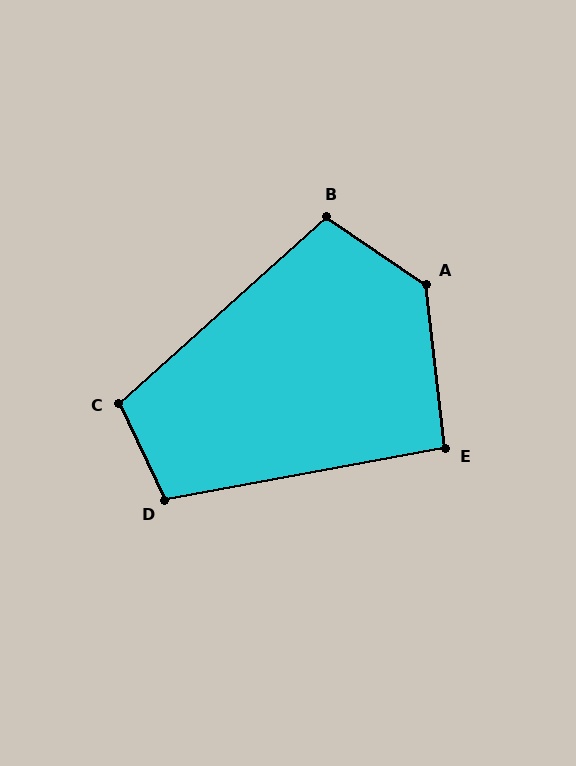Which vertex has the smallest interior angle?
E, at approximately 94 degrees.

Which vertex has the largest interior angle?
A, at approximately 130 degrees.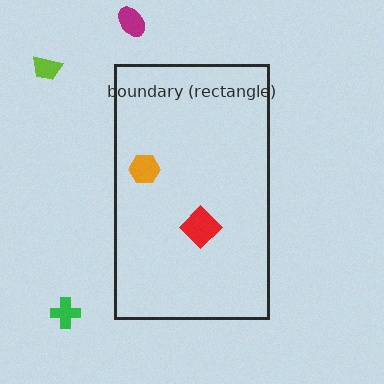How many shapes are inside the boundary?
2 inside, 3 outside.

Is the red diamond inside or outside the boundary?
Inside.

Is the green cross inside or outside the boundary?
Outside.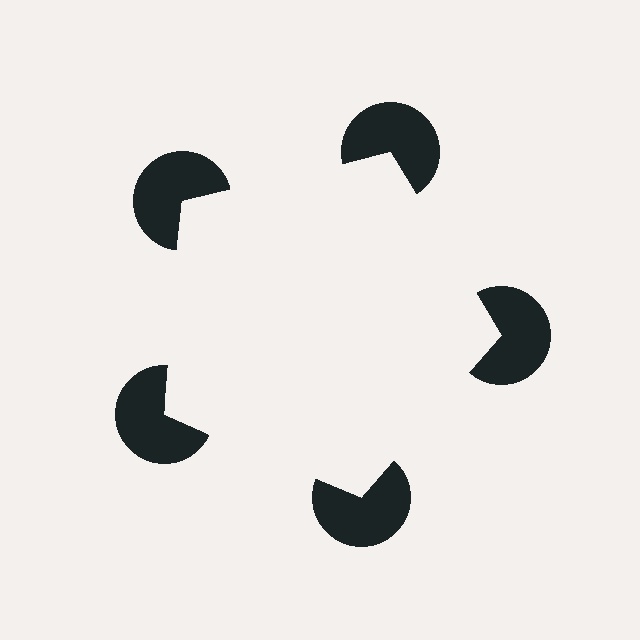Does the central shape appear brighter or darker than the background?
It typically appears slightly brighter than the background, even though no actual brightness change is drawn.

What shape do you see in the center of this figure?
An illusory pentagon — its edges are inferred from the aligned wedge cuts in the pac-man discs, not physically drawn.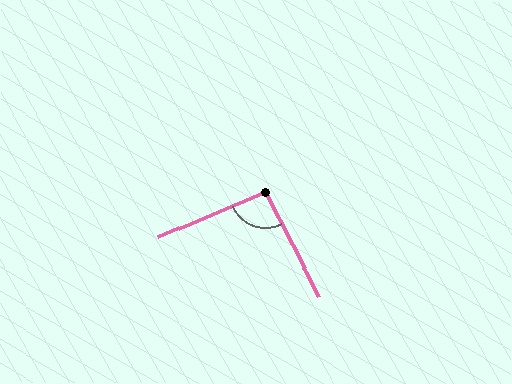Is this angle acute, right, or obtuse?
It is approximately a right angle.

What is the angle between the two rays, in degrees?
Approximately 94 degrees.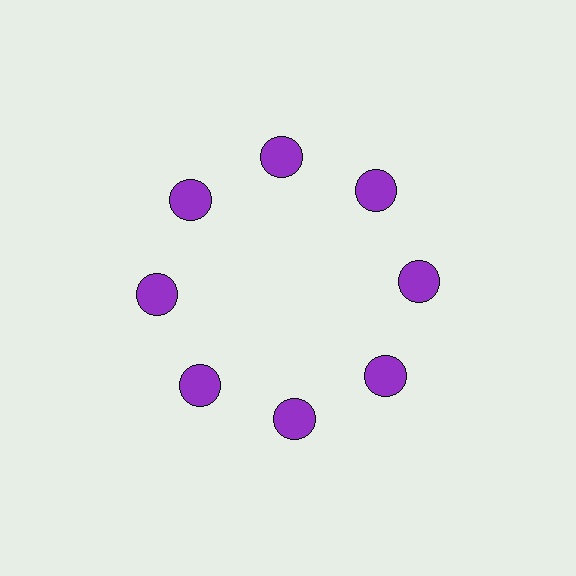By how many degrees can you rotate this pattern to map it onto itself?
The pattern maps onto itself every 45 degrees of rotation.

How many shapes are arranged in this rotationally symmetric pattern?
There are 8 shapes, arranged in 8 groups of 1.